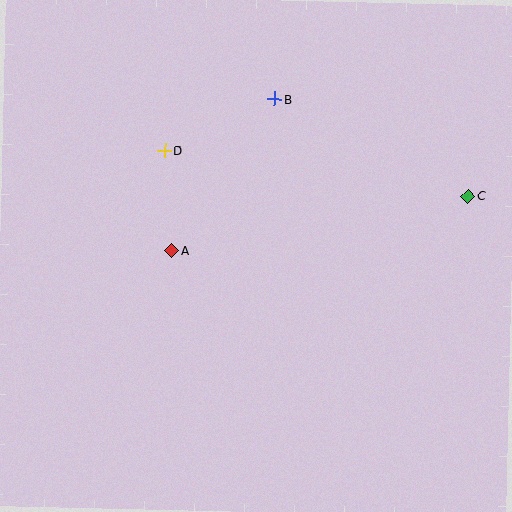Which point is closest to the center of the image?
Point A at (172, 251) is closest to the center.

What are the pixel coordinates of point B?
Point B is at (275, 99).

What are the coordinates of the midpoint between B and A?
The midpoint between B and A is at (223, 175).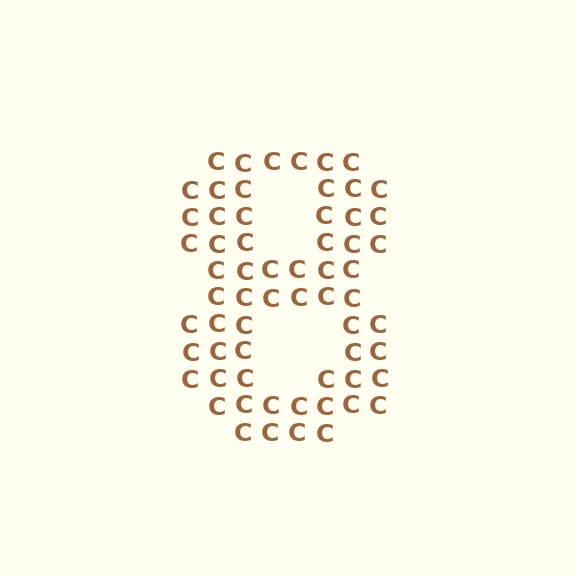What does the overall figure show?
The overall figure shows the digit 8.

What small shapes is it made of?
It is made of small letter C's.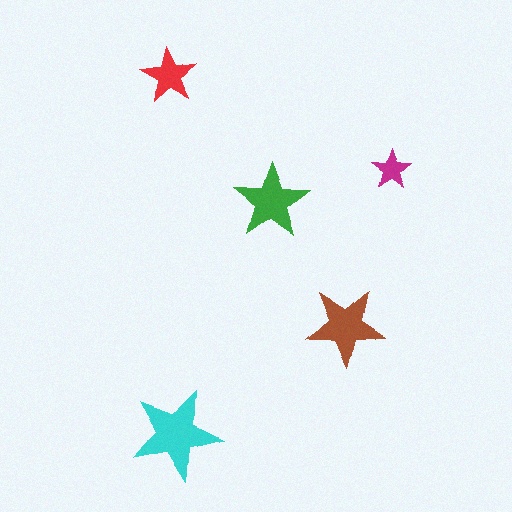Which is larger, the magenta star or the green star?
The green one.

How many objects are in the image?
There are 5 objects in the image.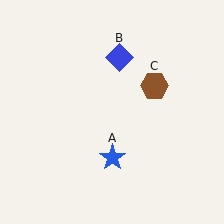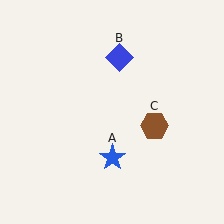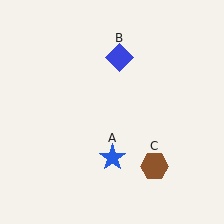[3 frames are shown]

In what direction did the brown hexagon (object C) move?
The brown hexagon (object C) moved down.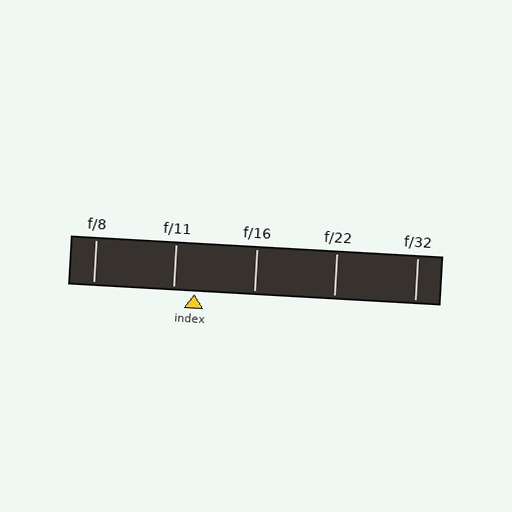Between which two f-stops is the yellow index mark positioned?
The index mark is between f/11 and f/16.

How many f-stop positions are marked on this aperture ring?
There are 5 f-stop positions marked.